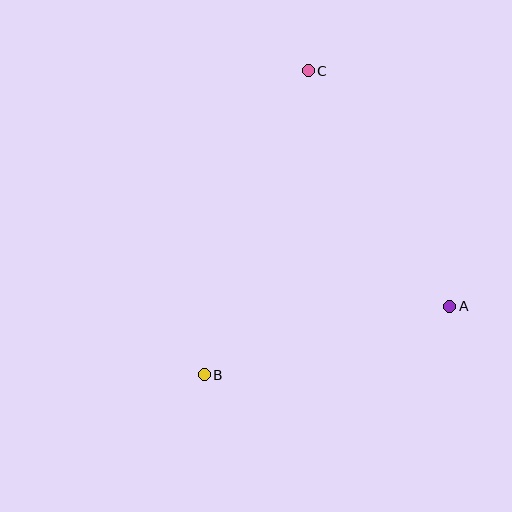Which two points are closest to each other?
Points A and B are closest to each other.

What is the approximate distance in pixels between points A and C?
The distance between A and C is approximately 275 pixels.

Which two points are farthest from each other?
Points B and C are farthest from each other.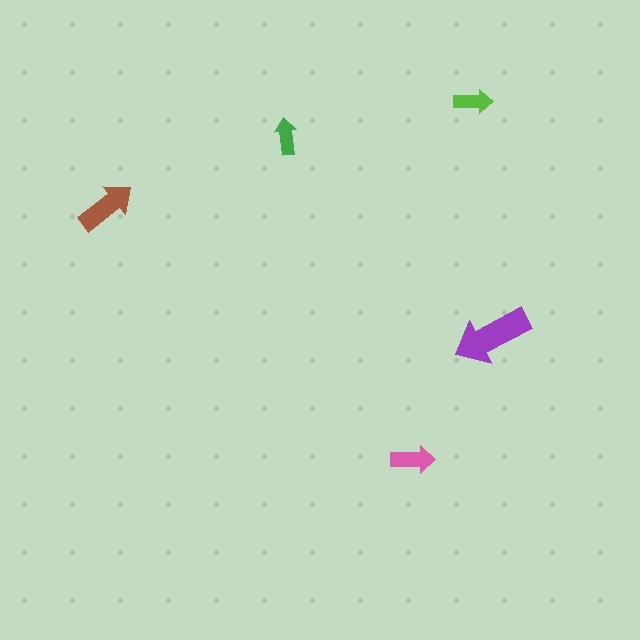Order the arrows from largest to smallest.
the purple one, the brown one, the pink one, the lime one, the green one.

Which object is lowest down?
The pink arrow is bottommost.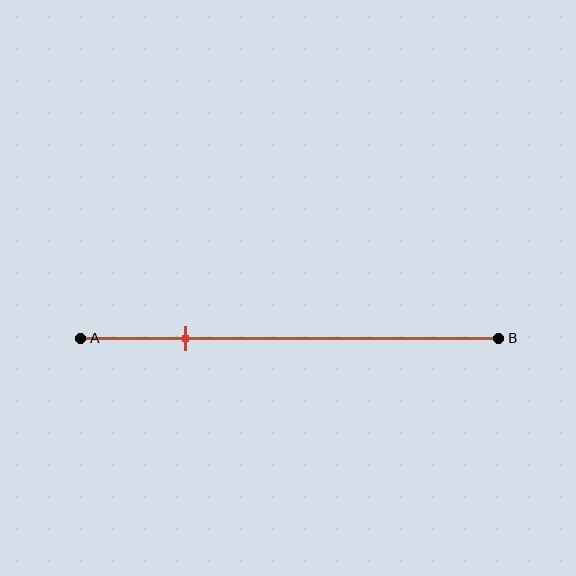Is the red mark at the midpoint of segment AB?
No, the mark is at about 25% from A, not at the 50% midpoint.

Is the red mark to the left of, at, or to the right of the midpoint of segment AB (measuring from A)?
The red mark is to the left of the midpoint of segment AB.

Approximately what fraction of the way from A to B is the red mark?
The red mark is approximately 25% of the way from A to B.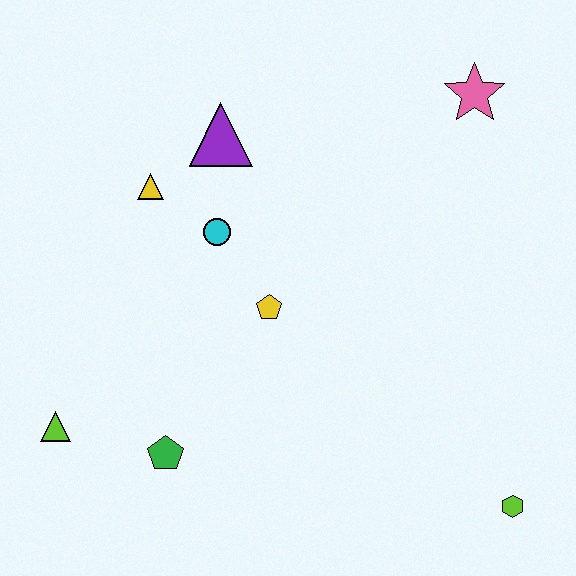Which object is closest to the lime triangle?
The green pentagon is closest to the lime triangle.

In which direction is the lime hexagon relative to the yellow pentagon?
The lime hexagon is to the right of the yellow pentagon.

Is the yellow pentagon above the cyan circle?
No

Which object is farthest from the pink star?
The lime triangle is farthest from the pink star.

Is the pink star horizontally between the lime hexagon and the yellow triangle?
Yes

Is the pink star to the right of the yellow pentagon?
Yes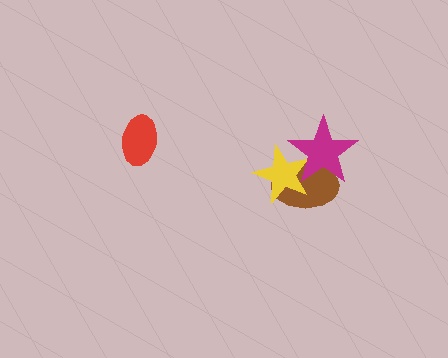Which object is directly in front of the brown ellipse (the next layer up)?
The yellow star is directly in front of the brown ellipse.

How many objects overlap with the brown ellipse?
2 objects overlap with the brown ellipse.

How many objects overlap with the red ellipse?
0 objects overlap with the red ellipse.